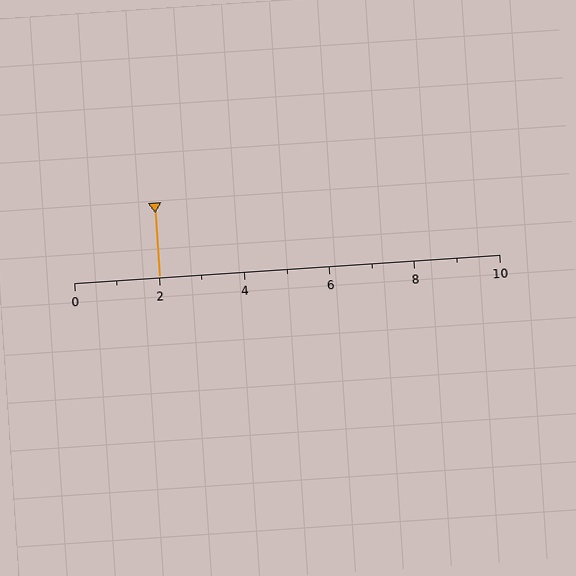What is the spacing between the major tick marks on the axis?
The major ticks are spaced 2 apart.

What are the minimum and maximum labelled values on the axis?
The axis runs from 0 to 10.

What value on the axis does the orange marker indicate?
The marker indicates approximately 2.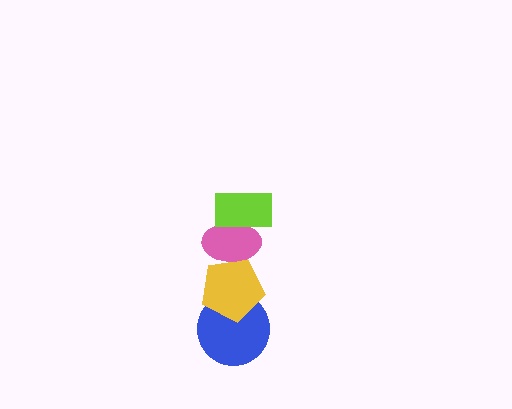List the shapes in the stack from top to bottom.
From top to bottom: the lime rectangle, the pink ellipse, the yellow pentagon, the blue circle.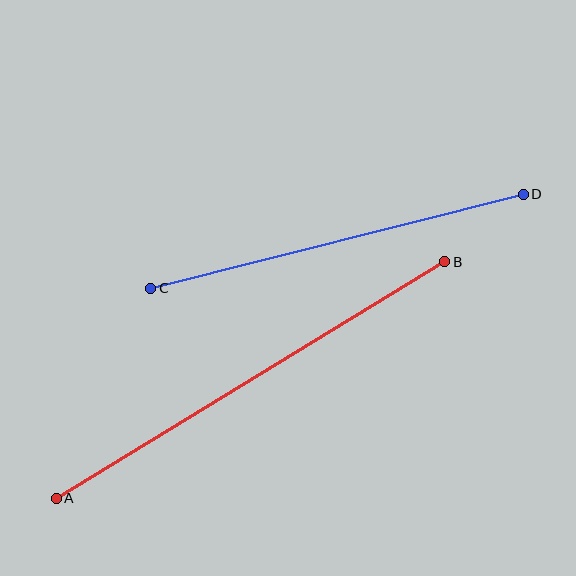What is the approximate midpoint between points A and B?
The midpoint is at approximately (250, 380) pixels.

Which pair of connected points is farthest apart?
Points A and B are farthest apart.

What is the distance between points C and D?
The distance is approximately 384 pixels.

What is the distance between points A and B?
The distance is approximately 455 pixels.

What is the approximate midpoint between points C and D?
The midpoint is at approximately (337, 241) pixels.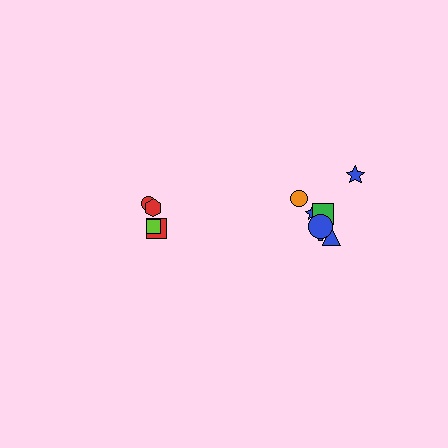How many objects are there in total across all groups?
There are 11 objects.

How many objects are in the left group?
There are 4 objects.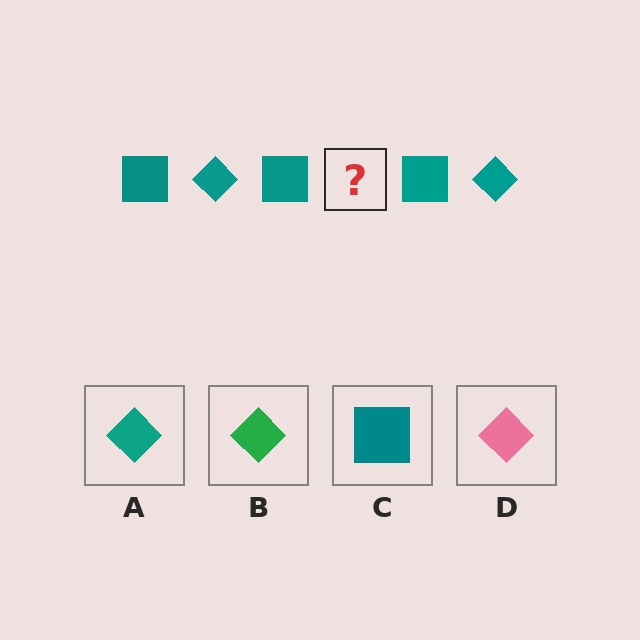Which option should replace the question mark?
Option A.